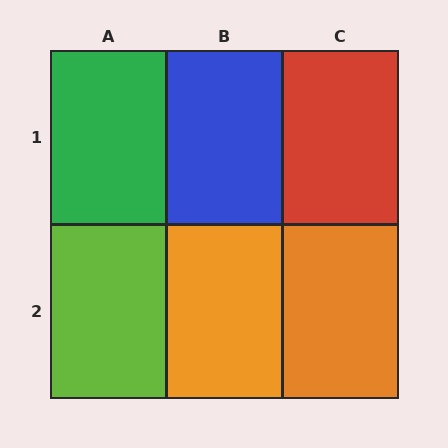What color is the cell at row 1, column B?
Blue.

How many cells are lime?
1 cell is lime.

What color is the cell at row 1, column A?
Green.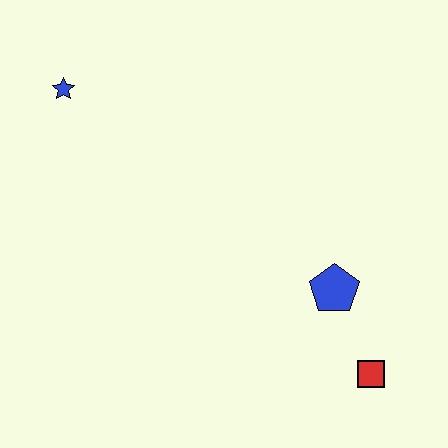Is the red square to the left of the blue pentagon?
No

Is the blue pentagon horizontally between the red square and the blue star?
Yes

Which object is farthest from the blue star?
The red square is farthest from the blue star.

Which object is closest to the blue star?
The blue pentagon is closest to the blue star.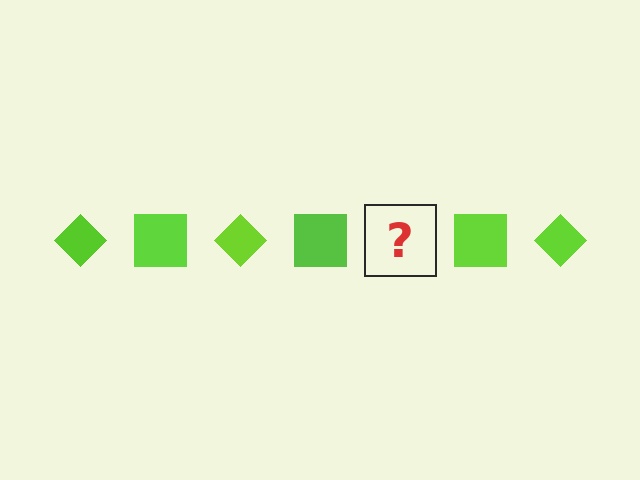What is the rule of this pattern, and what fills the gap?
The rule is that the pattern cycles through diamond, square shapes in lime. The gap should be filled with a lime diamond.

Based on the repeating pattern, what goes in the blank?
The blank should be a lime diamond.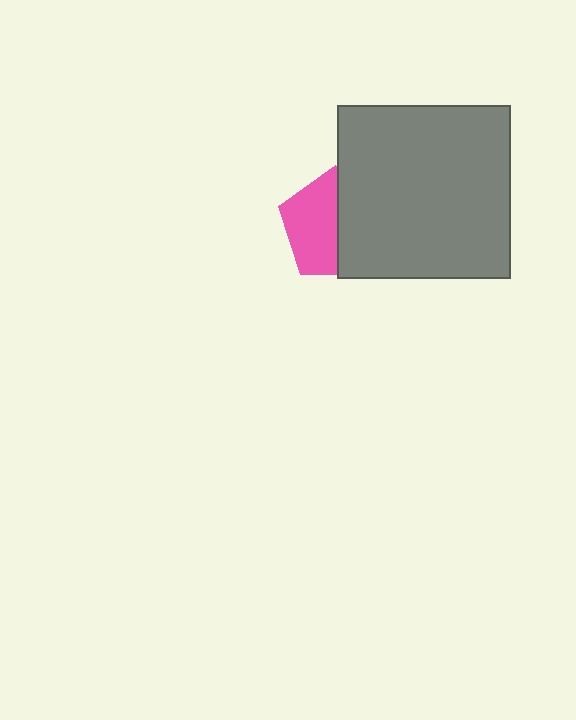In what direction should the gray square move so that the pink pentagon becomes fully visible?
The gray square should move right. That is the shortest direction to clear the overlap and leave the pink pentagon fully visible.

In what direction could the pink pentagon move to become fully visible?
The pink pentagon could move left. That would shift it out from behind the gray square entirely.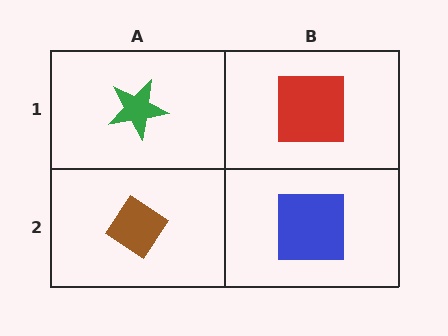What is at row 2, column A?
A brown diamond.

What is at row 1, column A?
A green star.